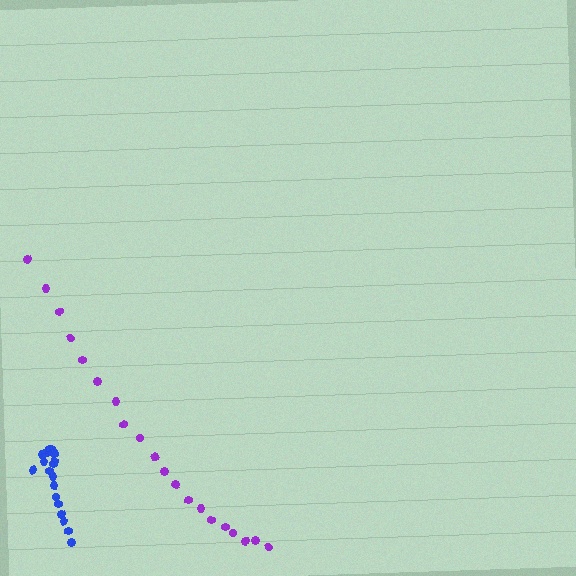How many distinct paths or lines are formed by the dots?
There are 2 distinct paths.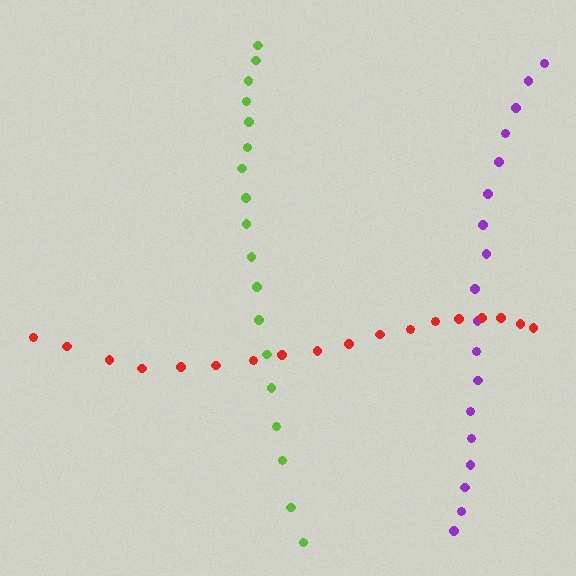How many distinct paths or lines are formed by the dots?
There are 3 distinct paths.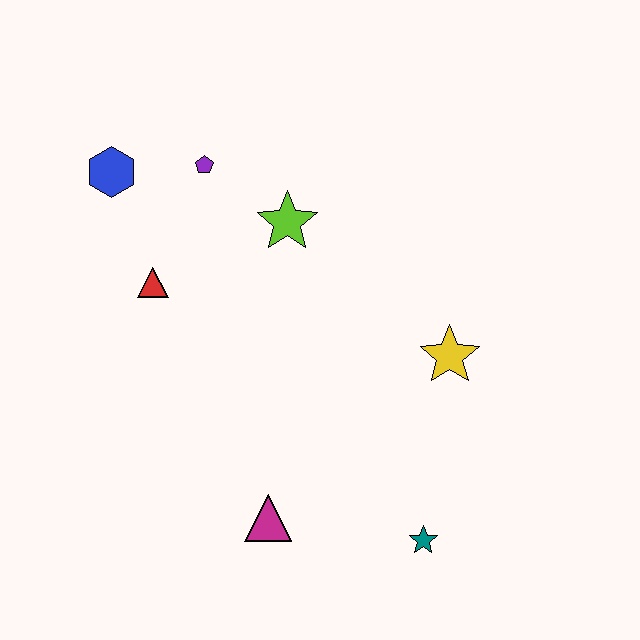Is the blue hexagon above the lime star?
Yes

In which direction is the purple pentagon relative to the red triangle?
The purple pentagon is above the red triangle.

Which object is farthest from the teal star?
The blue hexagon is farthest from the teal star.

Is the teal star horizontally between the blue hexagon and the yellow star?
Yes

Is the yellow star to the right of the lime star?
Yes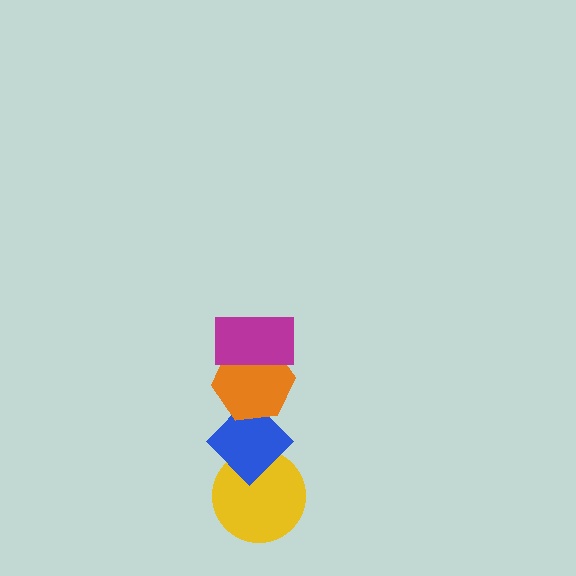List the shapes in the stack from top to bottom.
From top to bottom: the magenta rectangle, the orange hexagon, the blue diamond, the yellow circle.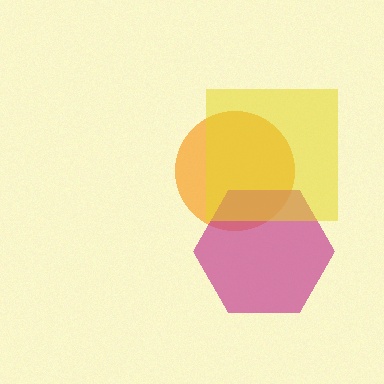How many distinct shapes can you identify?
There are 3 distinct shapes: an orange circle, a magenta hexagon, a yellow square.